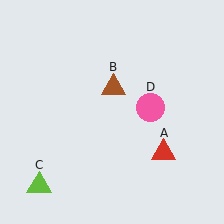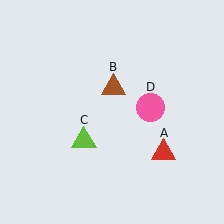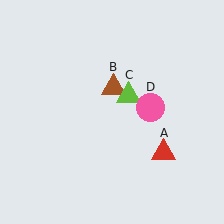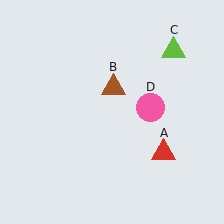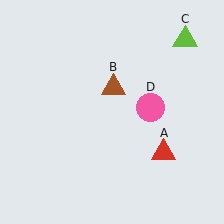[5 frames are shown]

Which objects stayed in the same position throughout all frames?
Red triangle (object A) and brown triangle (object B) and pink circle (object D) remained stationary.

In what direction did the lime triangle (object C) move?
The lime triangle (object C) moved up and to the right.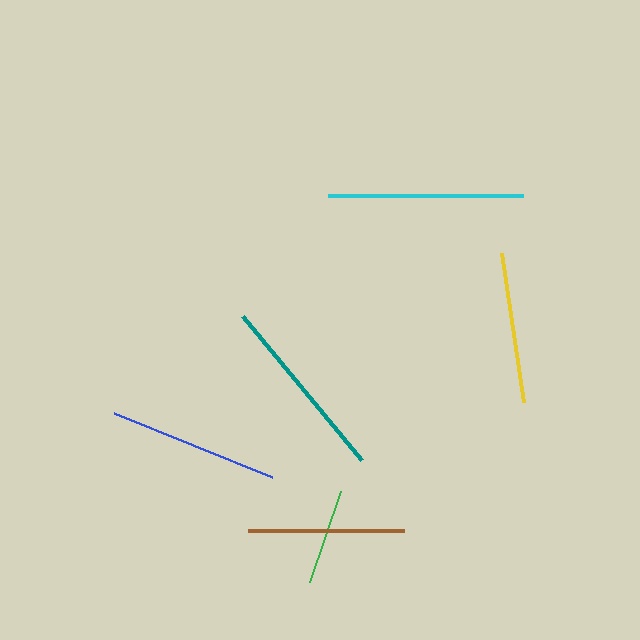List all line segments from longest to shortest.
From longest to shortest: cyan, teal, blue, brown, yellow, green.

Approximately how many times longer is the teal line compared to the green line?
The teal line is approximately 1.9 times the length of the green line.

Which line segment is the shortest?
The green line is the shortest at approximately 96 pixels.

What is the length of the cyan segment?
The cyan segment is approximately 195 pixels long.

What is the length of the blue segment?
The blue segment is approximately 171 pixels long.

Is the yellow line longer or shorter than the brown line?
The brown line is longer than the yellow line.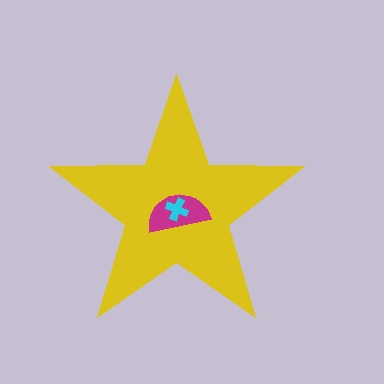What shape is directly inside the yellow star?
The magenta semicircle.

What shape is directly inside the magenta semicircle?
The cyan cross.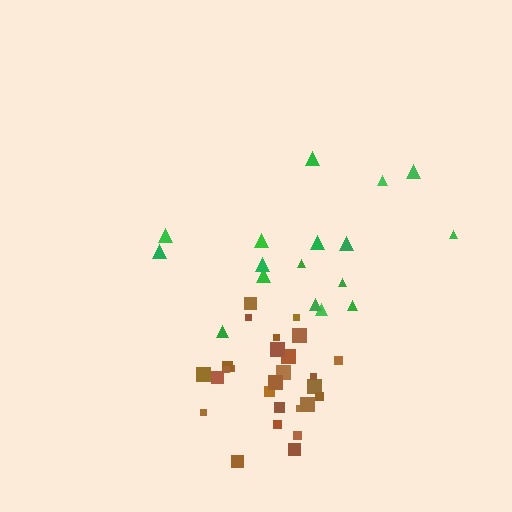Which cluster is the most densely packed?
Brown.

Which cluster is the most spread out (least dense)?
Green.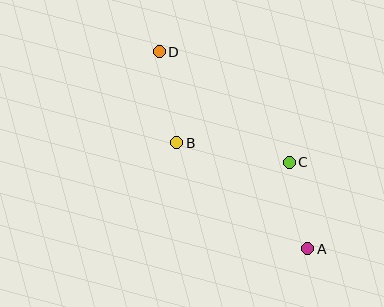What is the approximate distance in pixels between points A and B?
The distance between A and B is approximately 169 pixels.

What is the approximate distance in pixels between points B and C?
The distance between B and C is approximately 114 pixels.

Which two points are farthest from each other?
Points A and D are farthest from each other.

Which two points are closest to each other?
Points A and C are closest to each other.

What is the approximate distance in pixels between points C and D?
The distance between C and D is approximately 171 pixels.